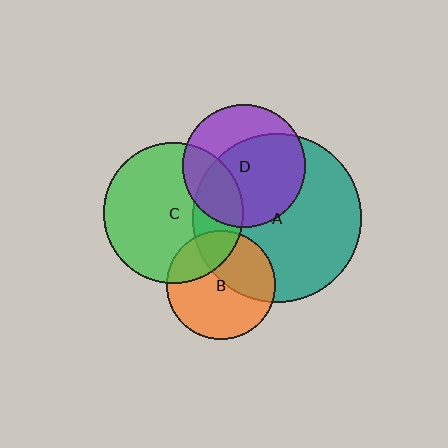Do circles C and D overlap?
Yes.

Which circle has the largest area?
Circle A (teal).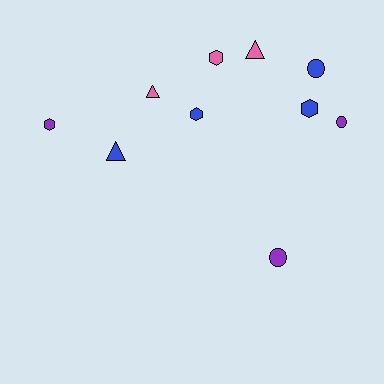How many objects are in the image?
There are 10 objects.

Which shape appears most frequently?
Hexagon, with 4 objects.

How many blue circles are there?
There is 1 blue circle.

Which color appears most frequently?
Blue, with 4 objects.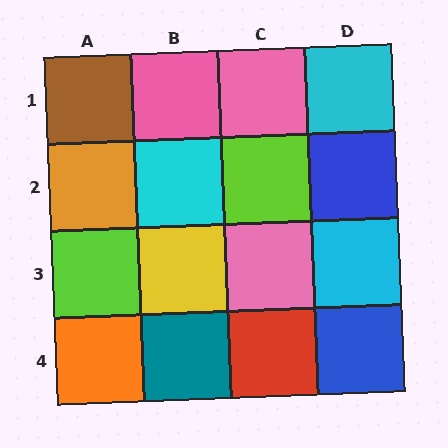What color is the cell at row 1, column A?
Brown.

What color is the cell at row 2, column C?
Lime.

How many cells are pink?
3 cells are pink.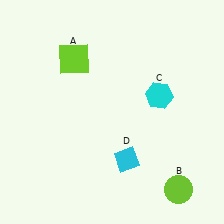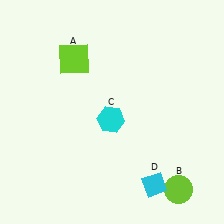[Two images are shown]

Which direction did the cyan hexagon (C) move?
The cyan hexagon (C) moved left.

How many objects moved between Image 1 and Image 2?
2 objects moved between the two images.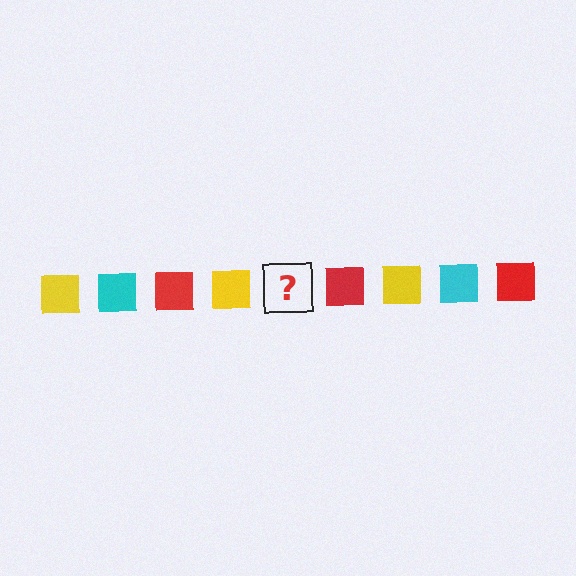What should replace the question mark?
The question mark should be replaced with a cyan square.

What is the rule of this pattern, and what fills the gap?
The rule is that the pattern cycles through yellow, cyan, red squares. The gap should be filled with a cyan square.